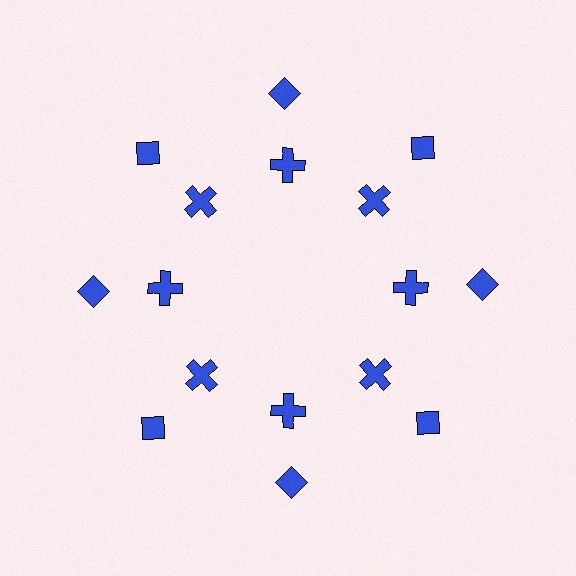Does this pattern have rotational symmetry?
Yes, this pattern has 8-fold rotational symmetry. It looks the same after rotating 45 degrees around the center.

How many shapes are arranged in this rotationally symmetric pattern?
There are 16 shapes, arranged in 8 groups of 2.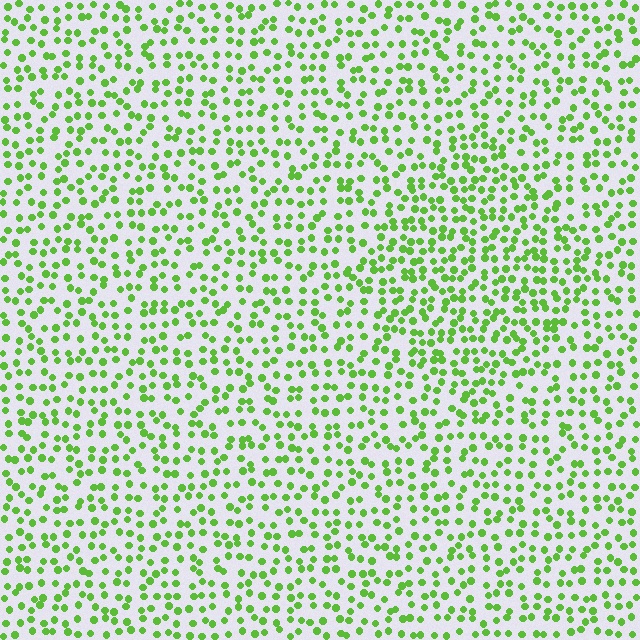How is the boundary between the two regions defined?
The boundary is defined by a change in element density (approximately 1.5x ratio). All elements are the same color, size, and shape.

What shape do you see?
I see a diamond.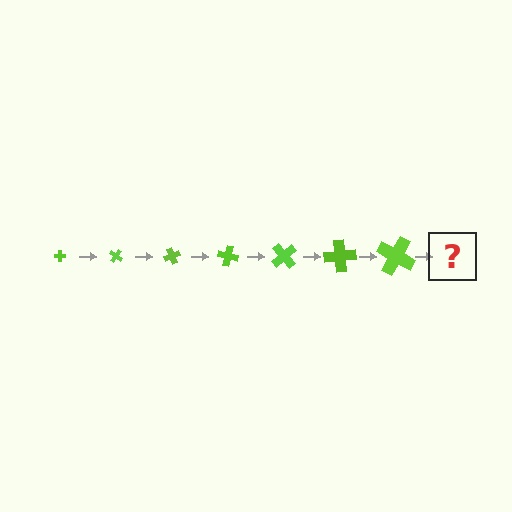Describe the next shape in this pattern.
It should be a cross, larger than the previous one and rotated 245 degrees from the start.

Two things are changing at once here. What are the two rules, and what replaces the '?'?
The two rules are that the cross grows larger each step and it rotates 35 degrees each step. The '?' should be a cross, larger than the previous one and rotated 245 degrees from the start.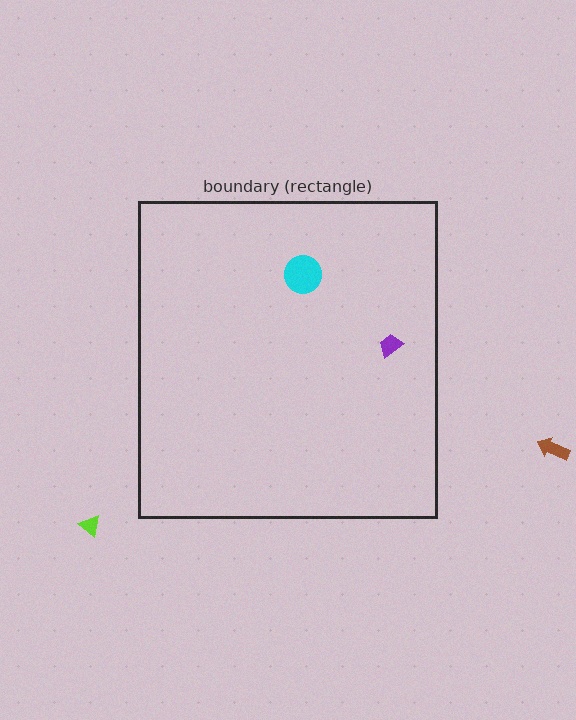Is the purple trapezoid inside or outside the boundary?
Inside.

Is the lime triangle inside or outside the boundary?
Outside.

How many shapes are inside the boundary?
2 inside, 2 outside.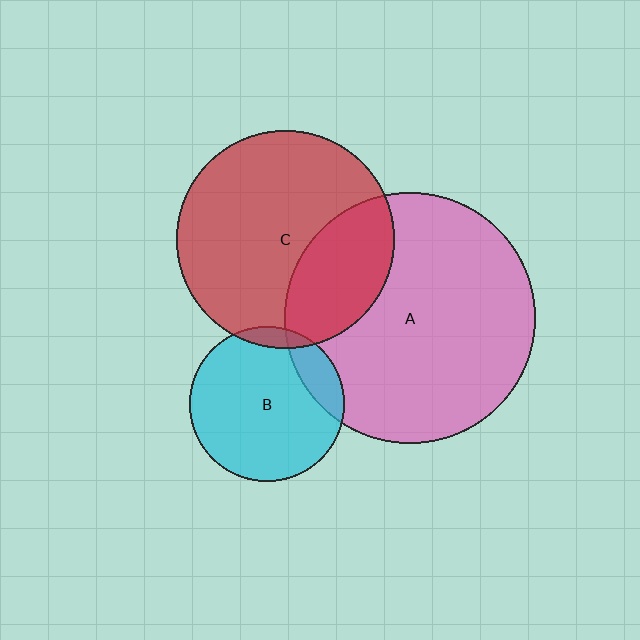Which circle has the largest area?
Circle A (pink).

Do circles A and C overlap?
Yes.